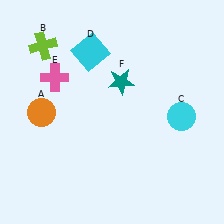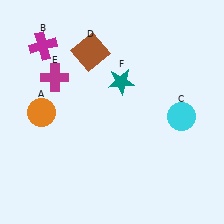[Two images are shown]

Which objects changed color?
B changed from lime to magenta. D changed from cyan to brown. E changed from pink to magenta.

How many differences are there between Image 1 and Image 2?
There are 3 differences between the two images.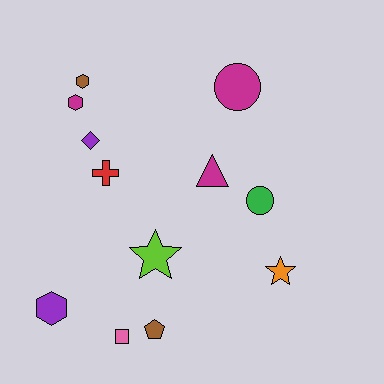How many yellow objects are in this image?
There are no yellow objects.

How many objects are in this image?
There are 12 objects.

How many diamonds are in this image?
There is 1 diamond.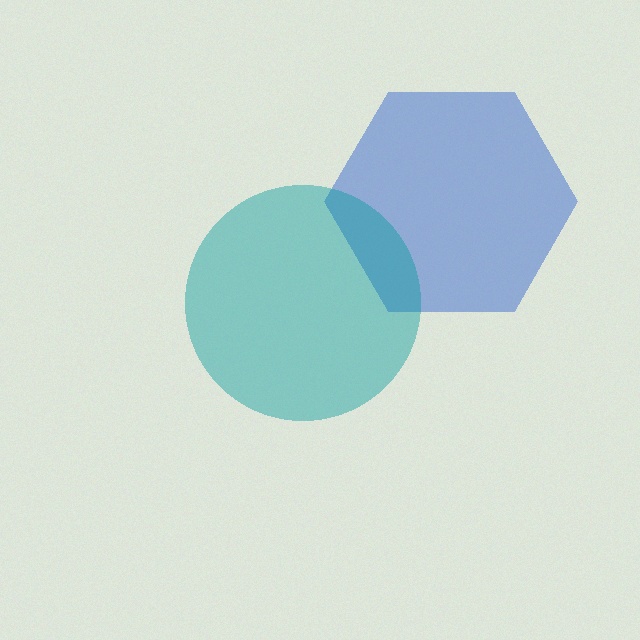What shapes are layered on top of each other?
The layered shapes are: a blue hexagon, a teal circle.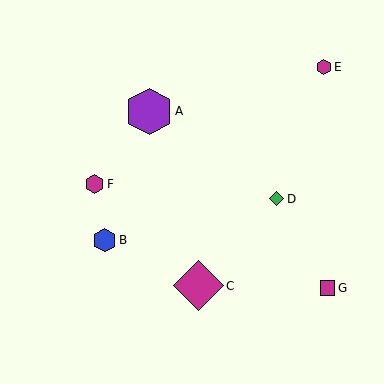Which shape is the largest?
The magenta diamond (labeled C) is the largest.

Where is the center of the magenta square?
The center of the magenta square is at (327, 288).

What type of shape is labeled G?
Shape G is a magenta square.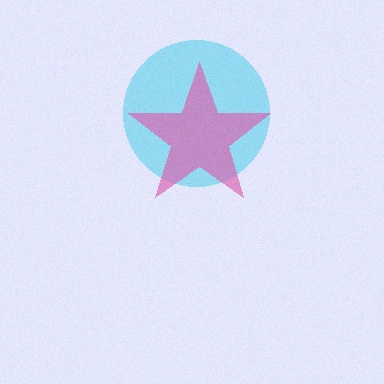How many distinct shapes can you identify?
There are 2 distinct shapes: a cyan circle, a pink star.